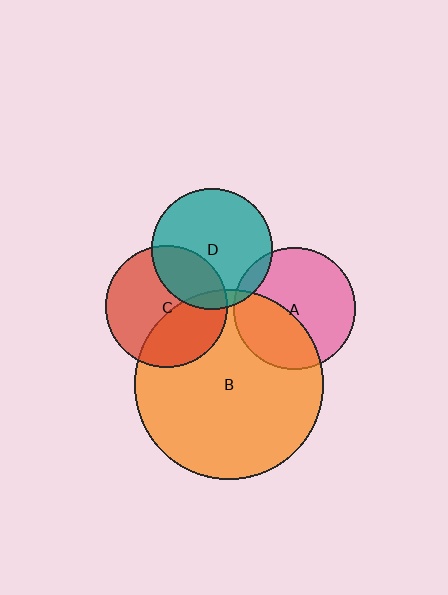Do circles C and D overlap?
Yes.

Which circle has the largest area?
Circle B (orange).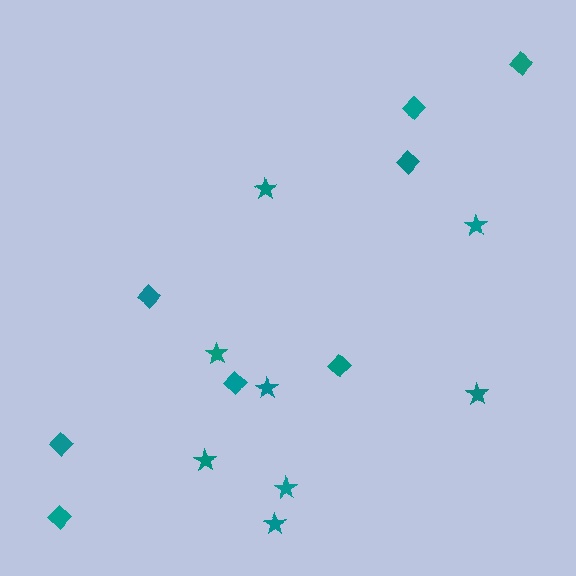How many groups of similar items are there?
There are 2 groups: one group of diamonds (8) and one group of stars (8).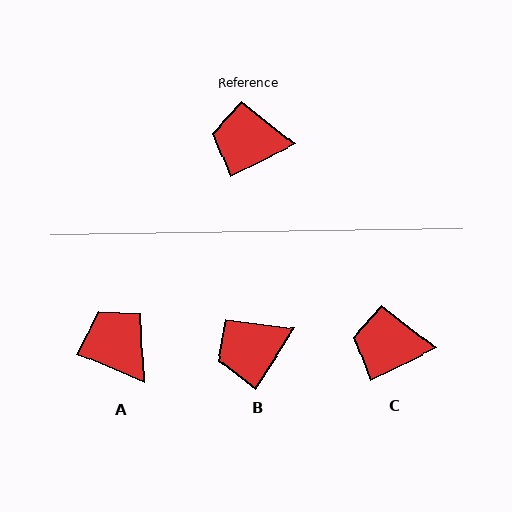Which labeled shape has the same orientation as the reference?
C.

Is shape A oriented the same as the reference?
No, it is off by about 49 degrees.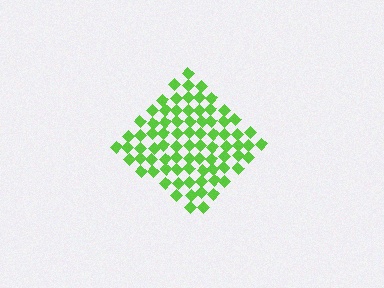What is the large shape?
The large shape is a diamond.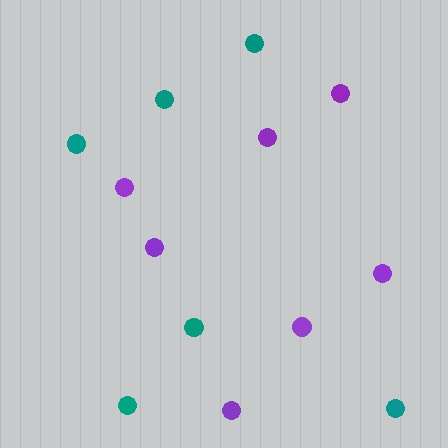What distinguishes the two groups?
There are 2 groups: one group of purple circles (7) and one group of teal circles (6).